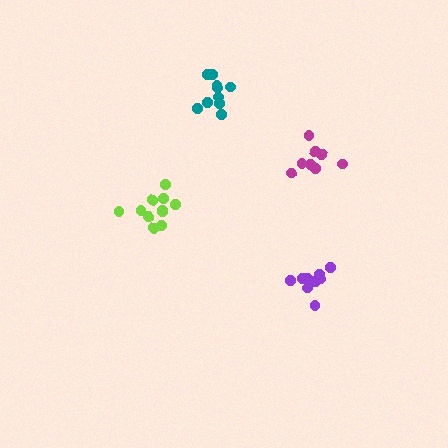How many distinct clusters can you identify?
There are 4 distinct clusters.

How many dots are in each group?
Group 1: 9 dots, Group 2: 11 dots, Group 3: 11 dots, Group 4: 10 dots (41 total).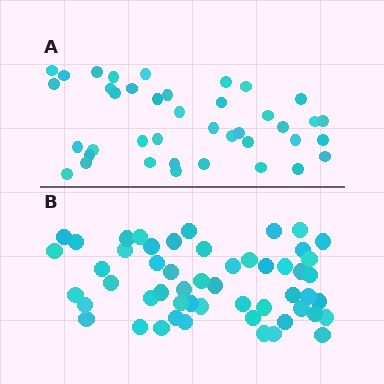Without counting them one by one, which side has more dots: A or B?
Region B (the bottom region) has more dots.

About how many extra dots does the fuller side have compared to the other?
Region B has approximately 15 more dots than region A.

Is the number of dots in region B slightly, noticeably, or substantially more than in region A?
Region B has noticeably more, but not dramatically so. The ratio is roughly 1.3 to 1.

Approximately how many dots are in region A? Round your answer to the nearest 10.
About 40 dots.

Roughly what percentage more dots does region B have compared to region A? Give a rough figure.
About 30% more.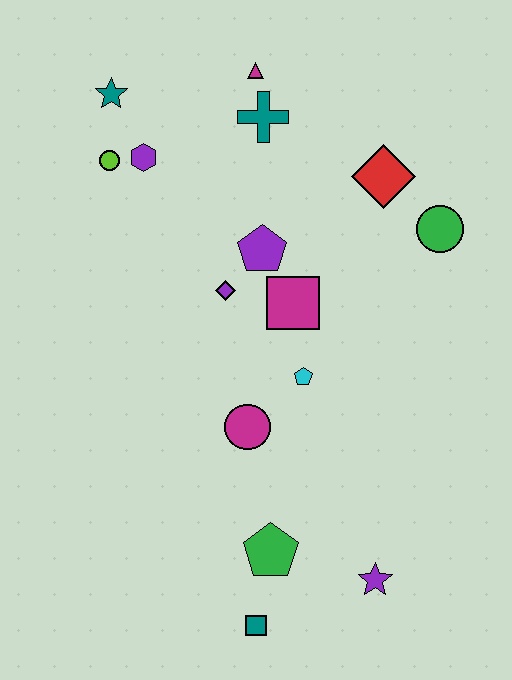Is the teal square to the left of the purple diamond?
No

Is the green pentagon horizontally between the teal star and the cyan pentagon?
Yes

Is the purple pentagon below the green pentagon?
No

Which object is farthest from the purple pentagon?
The teal square is farthest from the purple pentagon.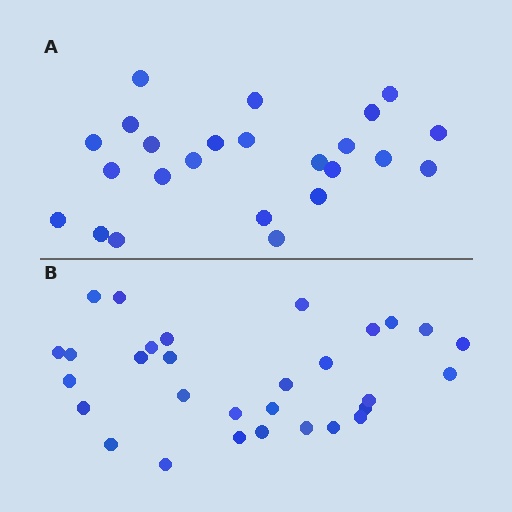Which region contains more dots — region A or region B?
Region B (the bottom region) has more dots.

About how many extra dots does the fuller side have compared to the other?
Region B has about 6 more dots than region A.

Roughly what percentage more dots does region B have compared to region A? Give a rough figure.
About 25% more.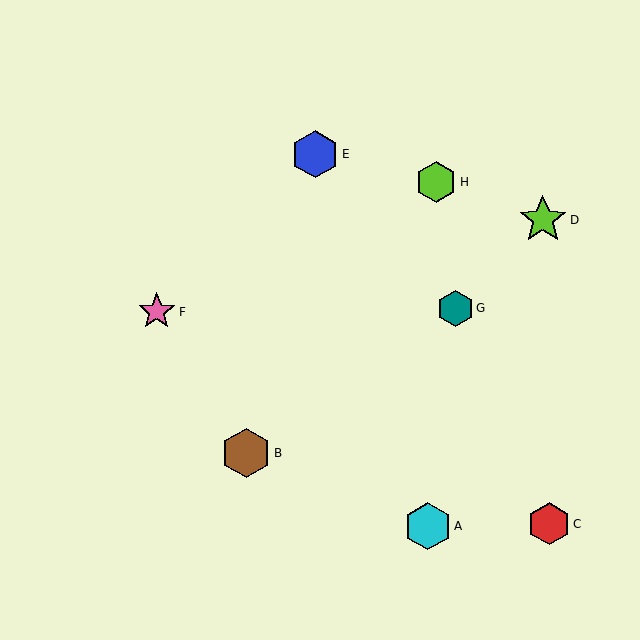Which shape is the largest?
The brown hexagon (labeled B) is the largest.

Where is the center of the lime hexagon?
The center of the lime hexagon is at (436, 182).